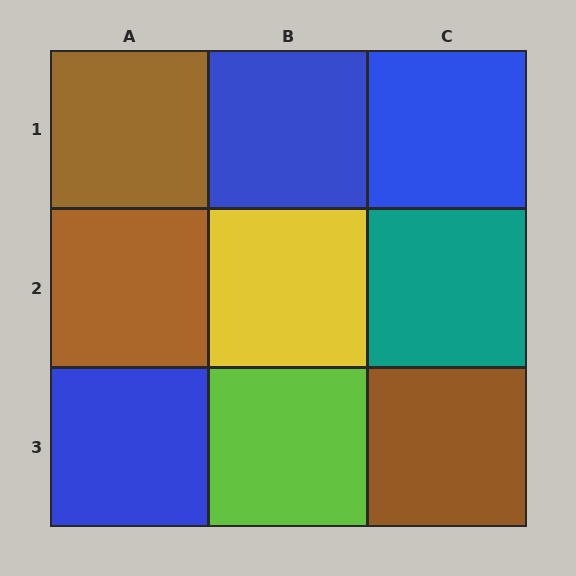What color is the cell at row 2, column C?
Teal.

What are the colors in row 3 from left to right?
Blue, lime, brown.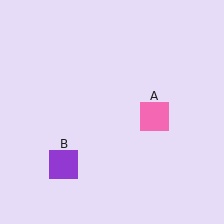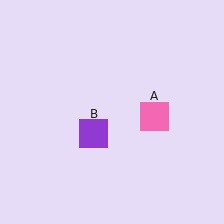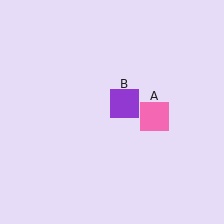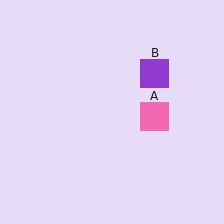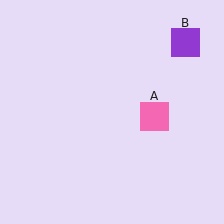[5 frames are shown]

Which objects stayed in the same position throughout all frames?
Pink square (object A) remained stationary.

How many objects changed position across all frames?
1 object changed position: purple square (object B).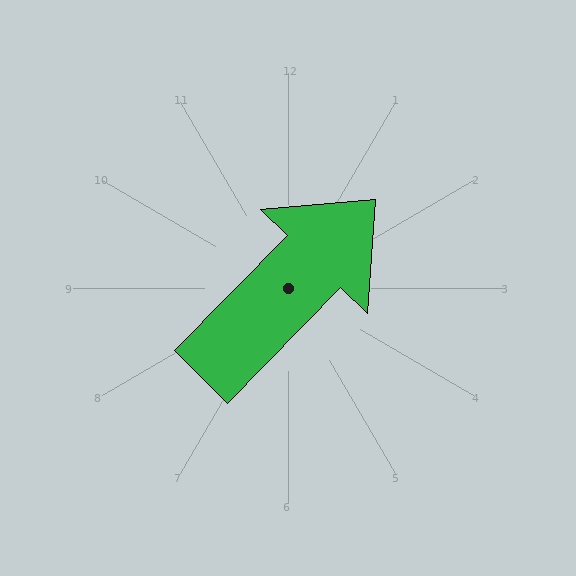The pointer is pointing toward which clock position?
Roughly 1 o'clock.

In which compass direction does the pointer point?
Northeast.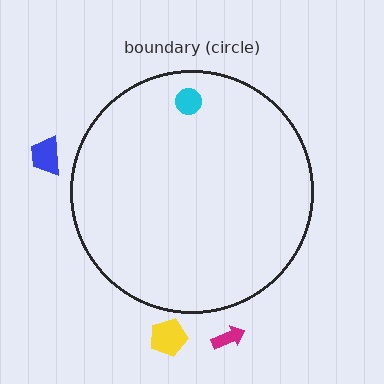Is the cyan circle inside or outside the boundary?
Inside.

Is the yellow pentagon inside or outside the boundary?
Outside.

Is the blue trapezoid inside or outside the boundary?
Outside.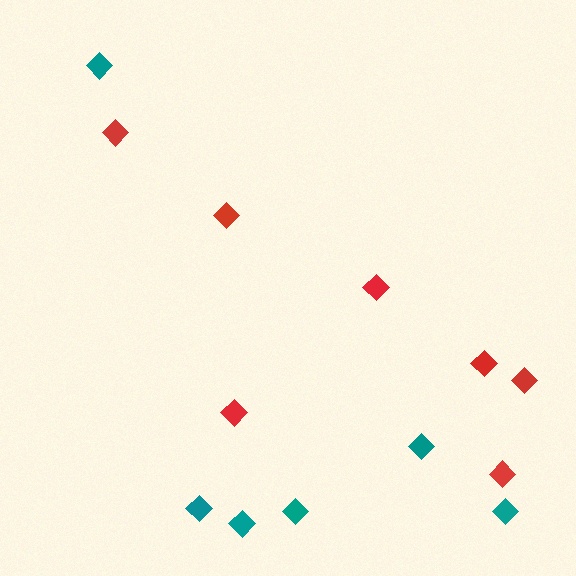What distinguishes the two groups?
There are 2 groups: one group of teal diamonds (6) and one group of red diamonds (7).